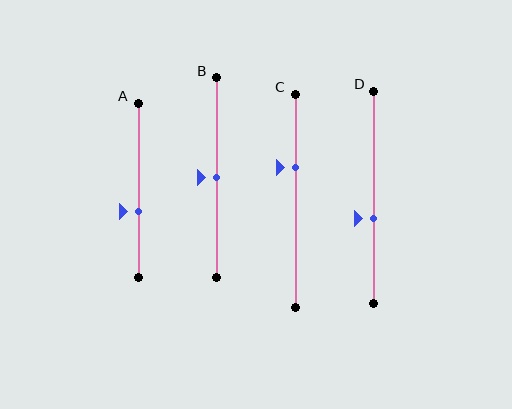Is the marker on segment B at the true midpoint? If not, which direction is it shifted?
Yes, the marker on segment B is at the true midpoint.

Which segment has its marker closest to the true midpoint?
Segment B has its marker closest to the true midpoint.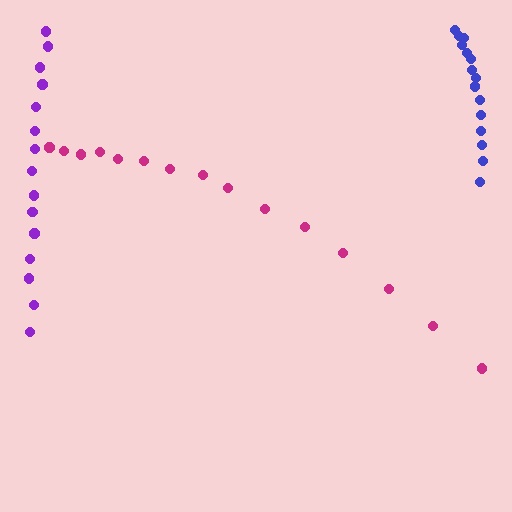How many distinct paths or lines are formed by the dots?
There are 3 distinct paths.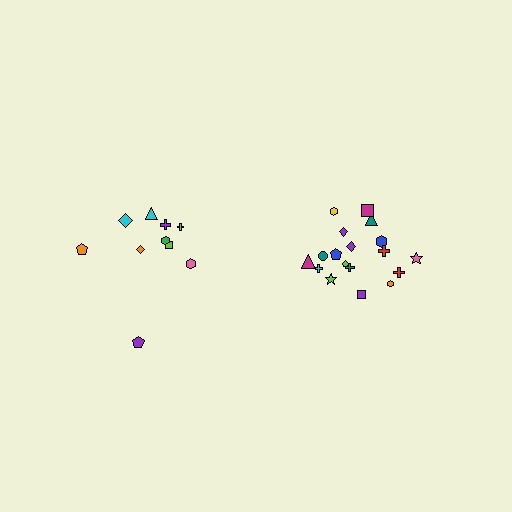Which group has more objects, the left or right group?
The right group.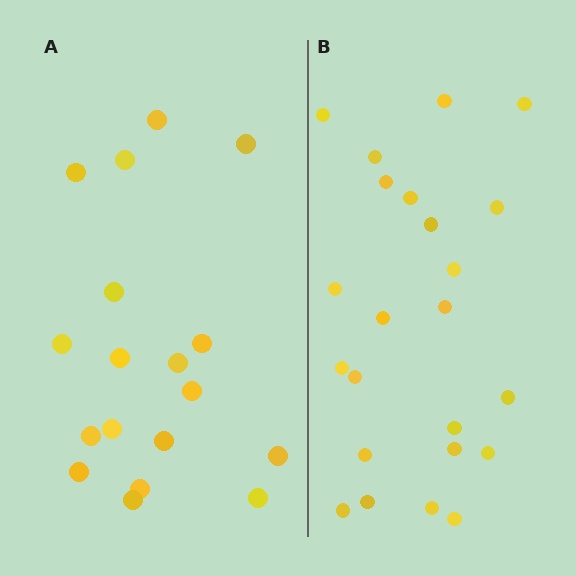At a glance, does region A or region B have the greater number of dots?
Region B (the right region) has more dots.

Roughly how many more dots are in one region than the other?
Region B has about 5 more dots than region A.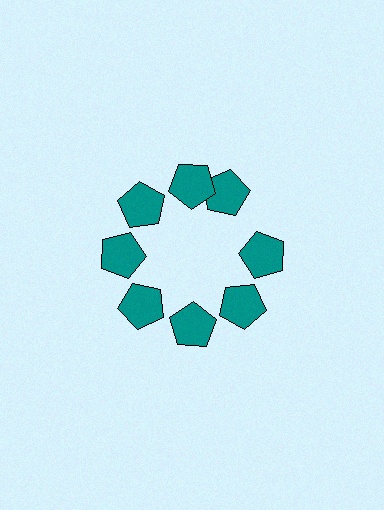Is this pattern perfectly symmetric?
No. The 8 teal pentagons are arranged in a ring, but one element near the 2 o'clock position is rotated out of alignment along the ring, breaking the 8-fold rotational symmetry.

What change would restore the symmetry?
The symmetry would be restored by rotating it back into even spacing with its neighbors so that all 8 pentagons sit at equal angles and equal distance from the center.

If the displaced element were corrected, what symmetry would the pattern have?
It would have 8-fold rotational symmetry — the pattern would map onto itself every 45 degrees.